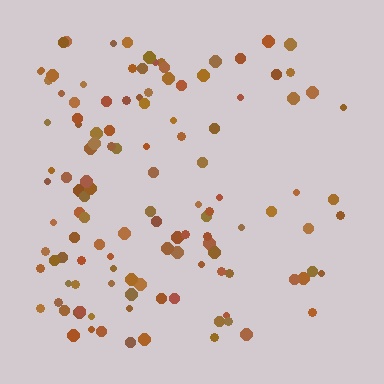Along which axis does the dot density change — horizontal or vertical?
Horizontal.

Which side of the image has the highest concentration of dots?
The left.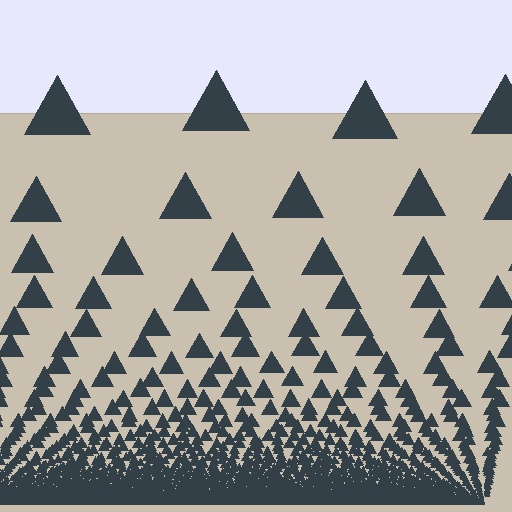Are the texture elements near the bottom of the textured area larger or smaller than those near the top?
Smaller. The gradient is inverted — elements near the bottom are smaller and denser.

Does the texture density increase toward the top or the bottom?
Density increases toward the bottom.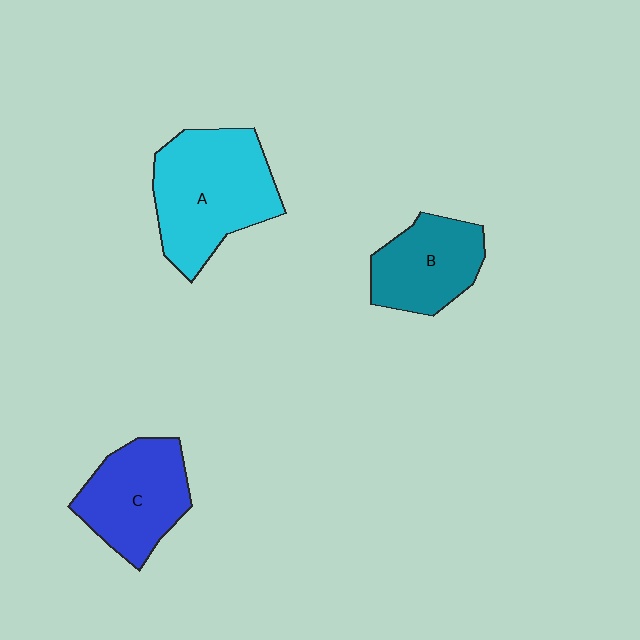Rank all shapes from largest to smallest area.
From largest to smallest: A (cyan), C (blue), B (teal).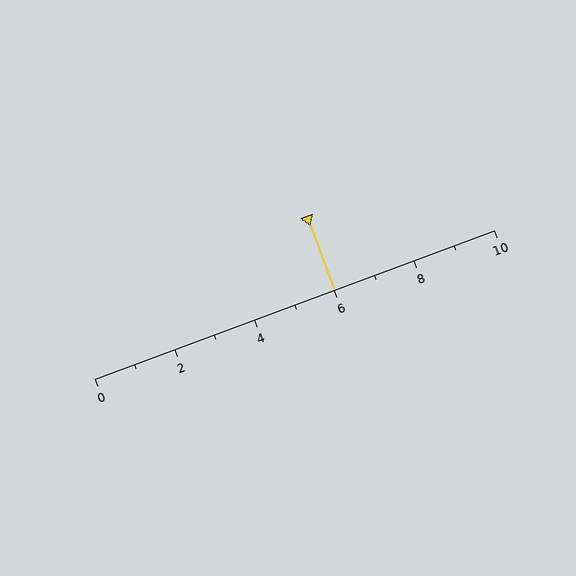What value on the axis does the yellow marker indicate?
The marker indicates approximately 6.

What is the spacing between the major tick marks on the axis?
The major ticks are spaced 2 apart.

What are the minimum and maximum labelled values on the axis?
The axis runs from 0 to 10.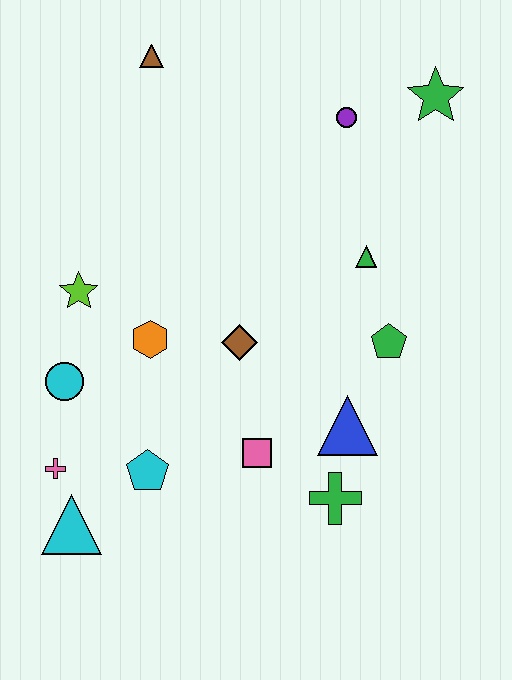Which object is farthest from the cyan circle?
The green star is farthest from the cyan circle.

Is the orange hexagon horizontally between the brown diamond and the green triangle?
No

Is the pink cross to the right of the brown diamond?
No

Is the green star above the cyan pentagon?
Yes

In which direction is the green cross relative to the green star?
The green cross is below the green star.